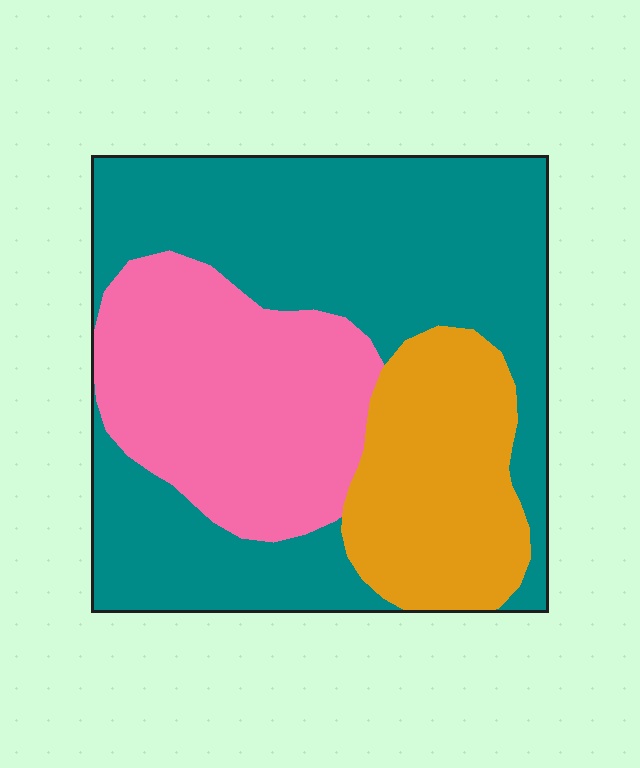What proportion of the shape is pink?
Pink covers roughly 30% of the shape.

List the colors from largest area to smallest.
From largest to smallest: teal, pink, orange.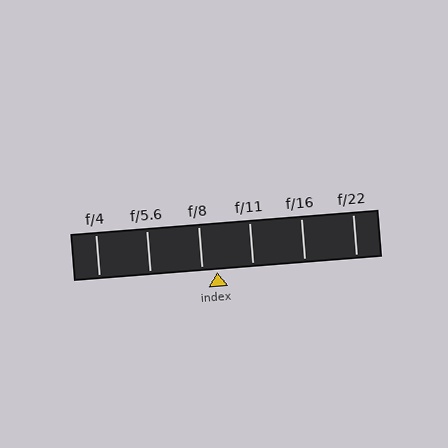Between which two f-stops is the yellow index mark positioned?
The index mark is between f/8 and f/11.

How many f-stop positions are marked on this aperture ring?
There are 6 f-stop positions marked.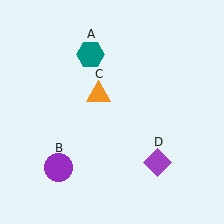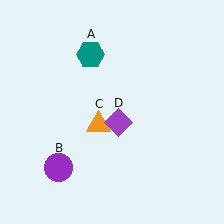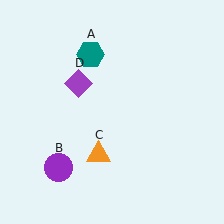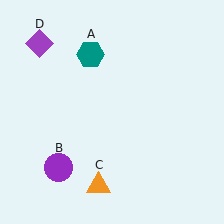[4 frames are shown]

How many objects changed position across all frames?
2 objects changed position: orange triangle (object C), purple diamond (object D).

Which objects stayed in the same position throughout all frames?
Teal hexagon (object A) and purple circle (object B) remained stationary.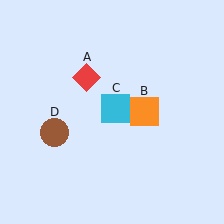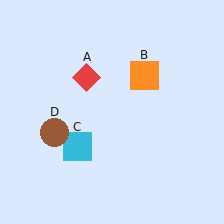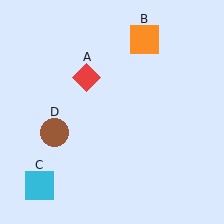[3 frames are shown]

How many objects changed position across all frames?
2 objects changed position: orange square (object B), cyan square (object C).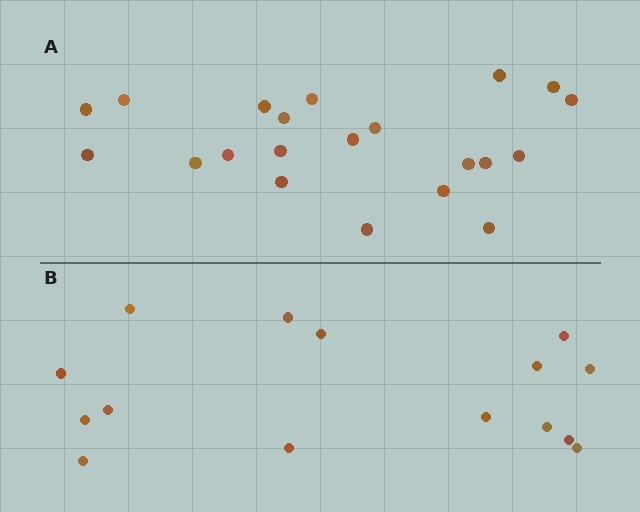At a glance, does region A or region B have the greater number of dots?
Region A (the top region) has more dots.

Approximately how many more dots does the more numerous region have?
Region A has about 6 more dots than region B.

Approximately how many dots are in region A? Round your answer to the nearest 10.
About 20 dots. (The exact count is 21, which rounds to 20.)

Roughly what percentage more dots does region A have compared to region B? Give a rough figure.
About 40% more.